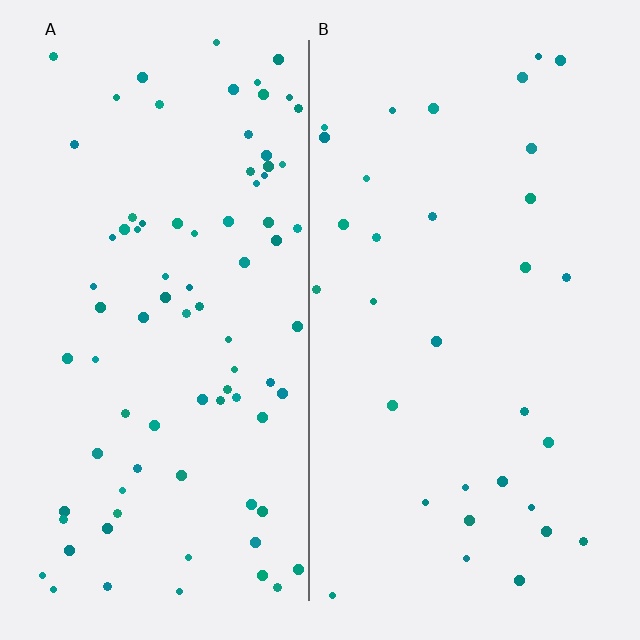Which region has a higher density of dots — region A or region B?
A (the left).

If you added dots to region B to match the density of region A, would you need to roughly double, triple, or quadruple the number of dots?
Approximately triple.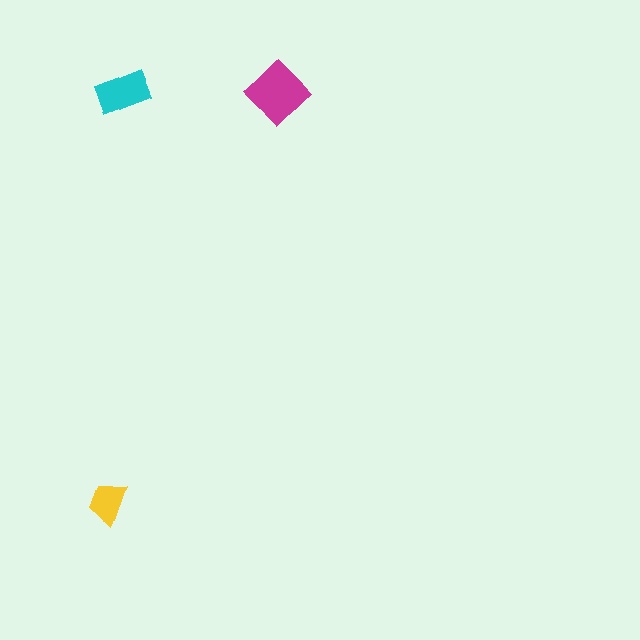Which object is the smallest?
The yellow trapezoid.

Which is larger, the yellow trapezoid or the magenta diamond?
The magenta diamond.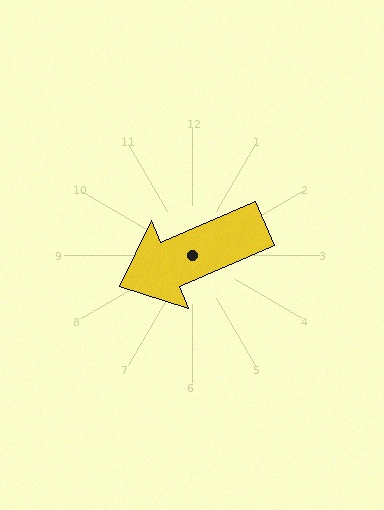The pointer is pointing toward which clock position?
Roughly 8 o'clock.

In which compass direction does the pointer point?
Southwest.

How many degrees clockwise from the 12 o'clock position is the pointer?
Approximately 247 degrees.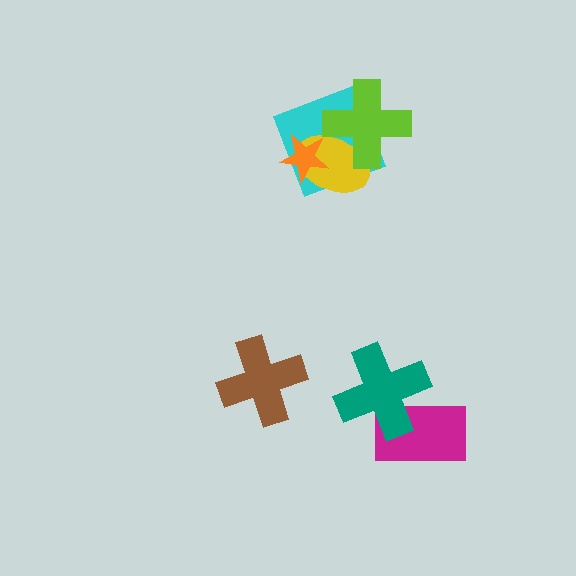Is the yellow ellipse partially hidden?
Yes, it is partially covered by another shape.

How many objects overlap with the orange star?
2 objects overlap with the orange star.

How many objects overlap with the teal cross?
1 object overlaps with the teal cross.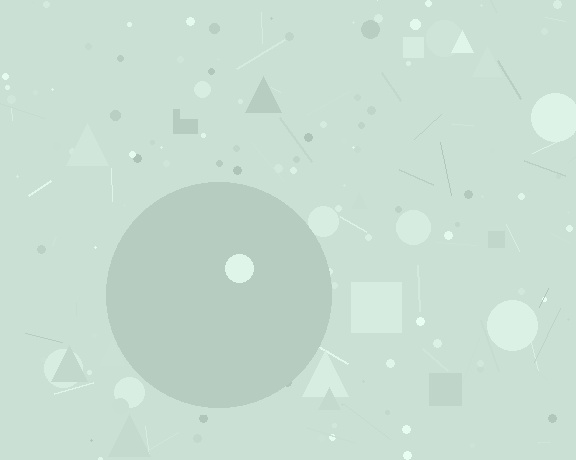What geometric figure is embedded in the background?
A circle is embedded in the background.